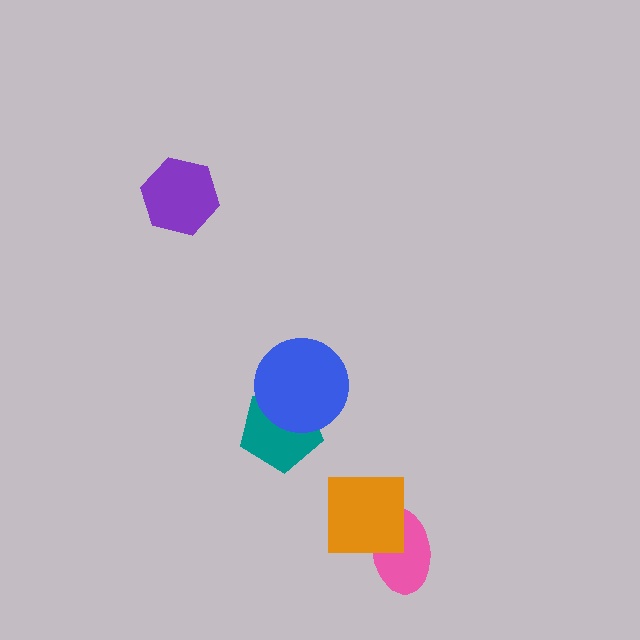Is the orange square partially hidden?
No, no other shape covers it.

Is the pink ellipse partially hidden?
Yes, it is partially covered by another shape.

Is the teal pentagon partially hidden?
Yes, it is partially covered by another shape.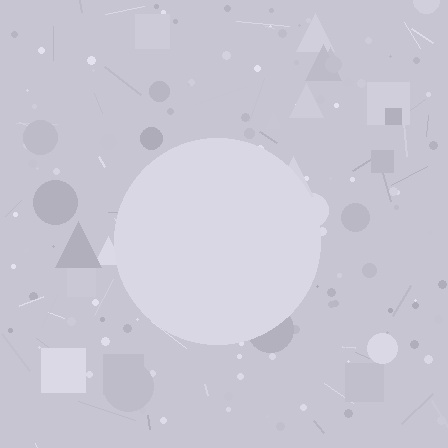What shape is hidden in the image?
A circle is hidden in the image.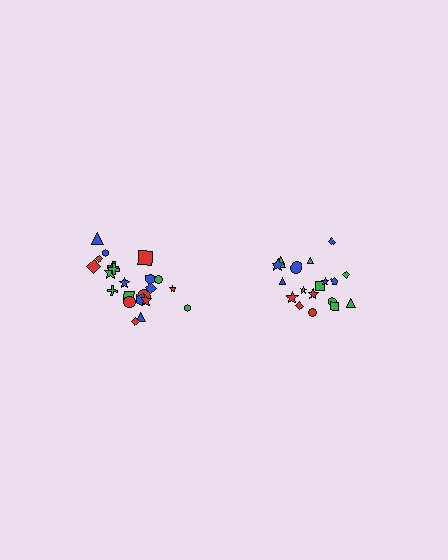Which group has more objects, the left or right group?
The left group.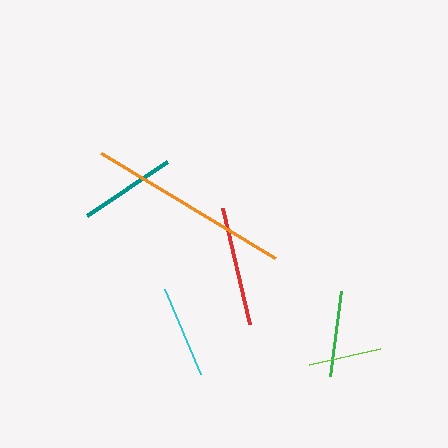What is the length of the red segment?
The red segment is approximately 119 pixels long.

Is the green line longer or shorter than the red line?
The red line is longer than the green line.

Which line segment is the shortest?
The lime line is the shortest at approximately 73 pixels.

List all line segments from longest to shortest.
From longest to shortest: orange, red, teal, cyan, green, lime.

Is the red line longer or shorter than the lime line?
The red line is longer than the lime line.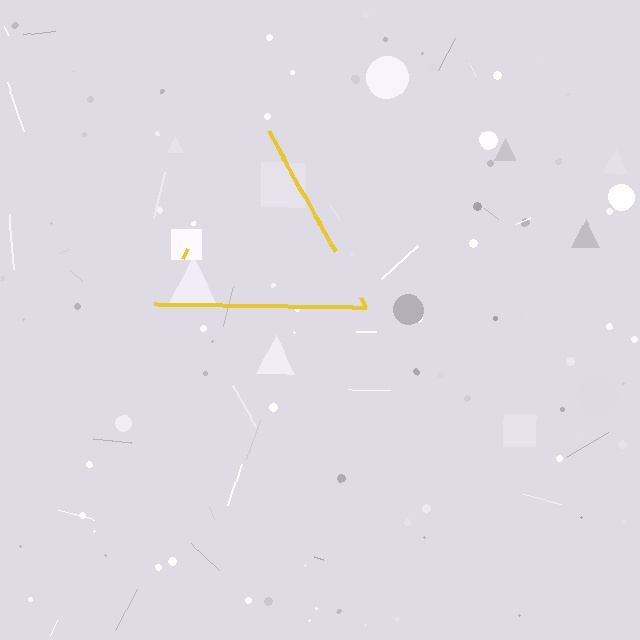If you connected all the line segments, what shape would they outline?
They would outline a triangle.